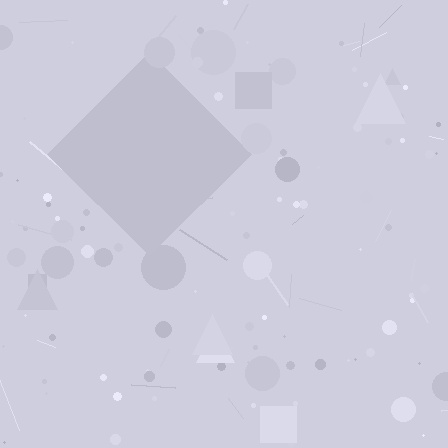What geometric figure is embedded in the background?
A diamond is embedded in the background.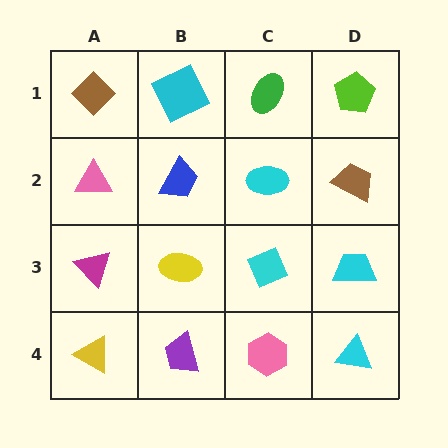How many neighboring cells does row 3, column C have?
4.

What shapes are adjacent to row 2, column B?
A cyan square (row 1, column B), a yellow ellipse (row 3, column B), a pink triangle (row 2, column A), a cyan ellipse (row 2, column C).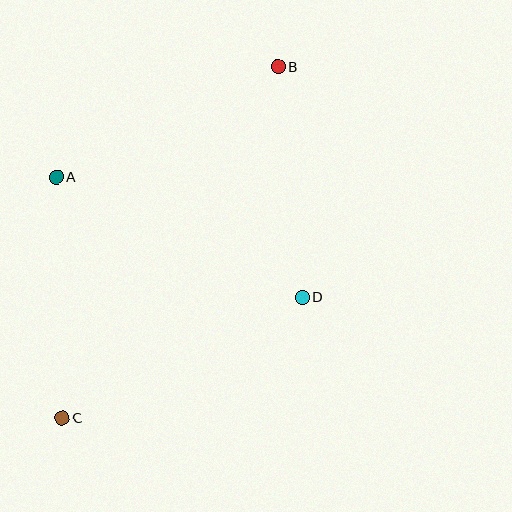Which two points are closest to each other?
Points B and D are closest to each other.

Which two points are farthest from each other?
Points B and C are farthest from each other.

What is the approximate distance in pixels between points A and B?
The distance between A and B is approximately 248 pixels.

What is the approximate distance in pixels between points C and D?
The distance between C and D is approximately 269 pixels.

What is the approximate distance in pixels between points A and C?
The distance between A and C is approximately 241 pixels.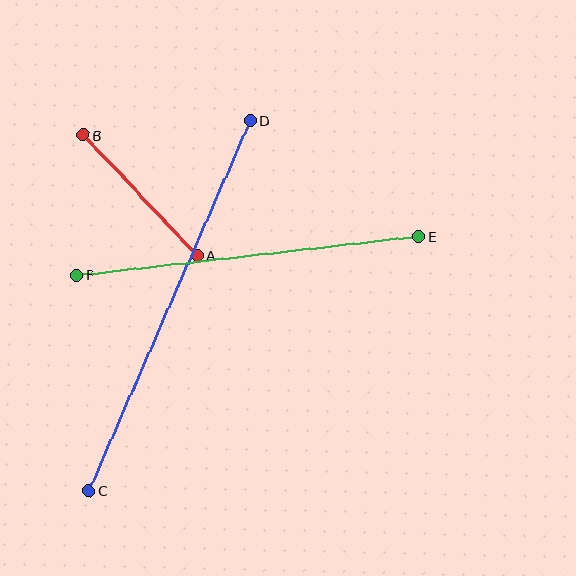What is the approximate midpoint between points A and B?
The midpoint is at approximately (140, 195) pixels.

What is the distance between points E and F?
The distance is approximately 344 pixels.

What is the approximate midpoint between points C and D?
The midpoint is at approximately (170, 306) pixels.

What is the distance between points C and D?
The distance is approximately 404 pixels.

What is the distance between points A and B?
The distance is approximately 166 pixels.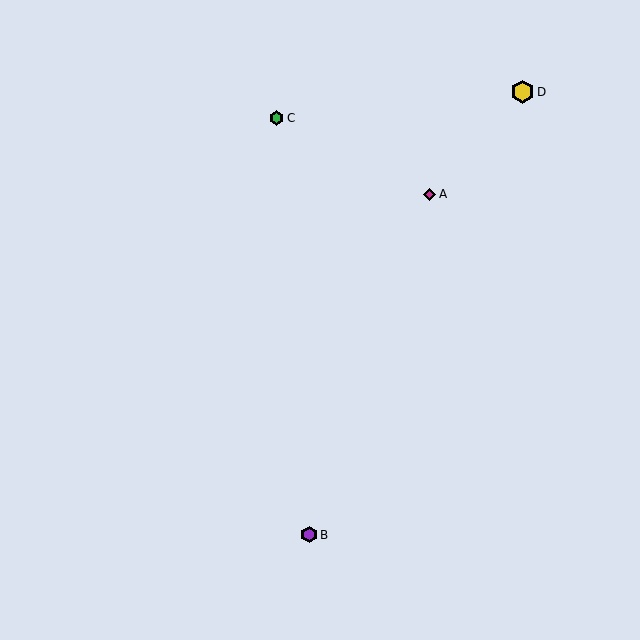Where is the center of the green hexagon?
The center of the green hexagon is at (276, 118).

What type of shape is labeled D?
Shape D is a yellow hexagon.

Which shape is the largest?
The yellow hexagon (labeled D) is the largest.